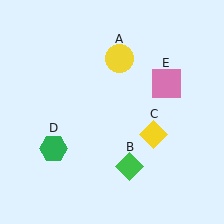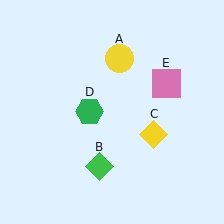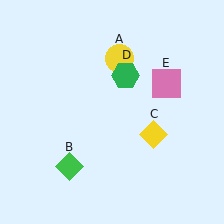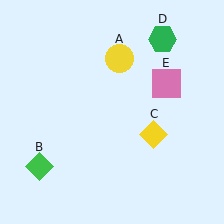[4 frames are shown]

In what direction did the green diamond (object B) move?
The green diamond (object B) moved left.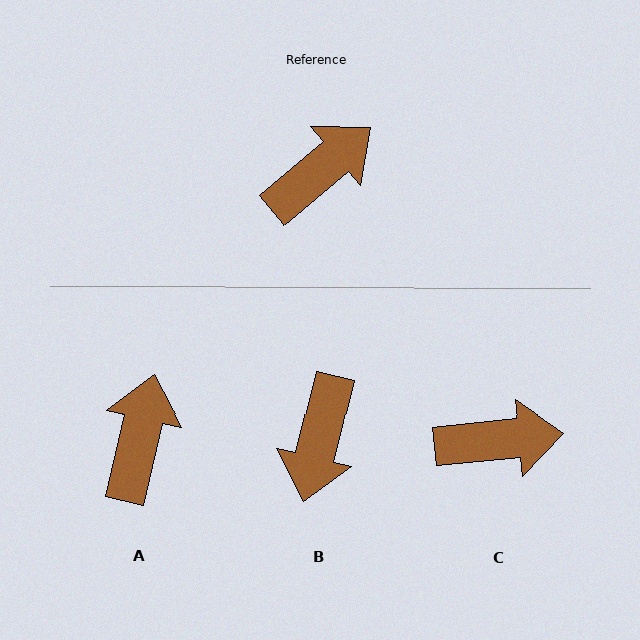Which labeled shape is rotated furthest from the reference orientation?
B, about 144 degrees away.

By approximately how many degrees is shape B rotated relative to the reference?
Approximately 144 degrees clockwise.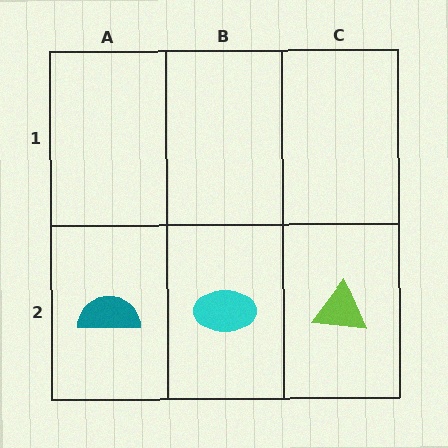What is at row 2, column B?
A cyan ellipse.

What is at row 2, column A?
A teal semicircle.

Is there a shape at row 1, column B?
No, that cell is empty.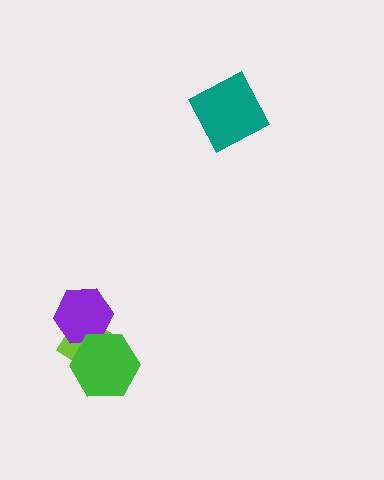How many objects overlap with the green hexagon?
2 objects overlap with the green hexagon.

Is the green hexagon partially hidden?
No, no other shape covers it.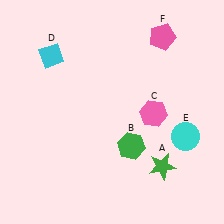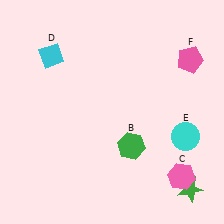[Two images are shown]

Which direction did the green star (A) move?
The green star (A) moved right.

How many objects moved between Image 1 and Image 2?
3 objects moved between the two images.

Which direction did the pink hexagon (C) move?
The pink hexagon (C) moved down.